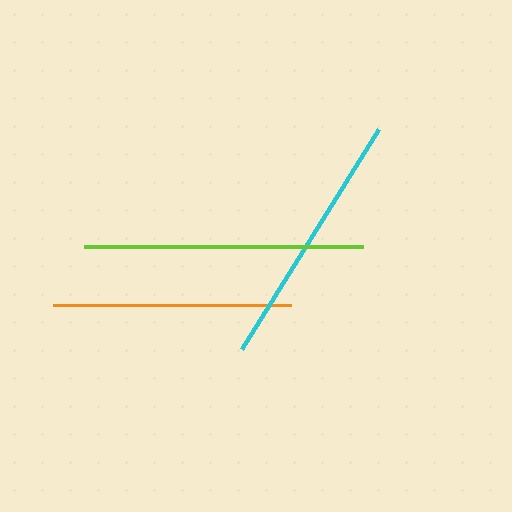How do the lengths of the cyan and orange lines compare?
The cyan and orange lines are approximately the same length.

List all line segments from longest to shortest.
From longest to shortest: lime, cyan, orange.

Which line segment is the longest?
The lime line is the longest at approximately 279 pixels.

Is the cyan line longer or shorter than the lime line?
The lime line is longer than the cyan line.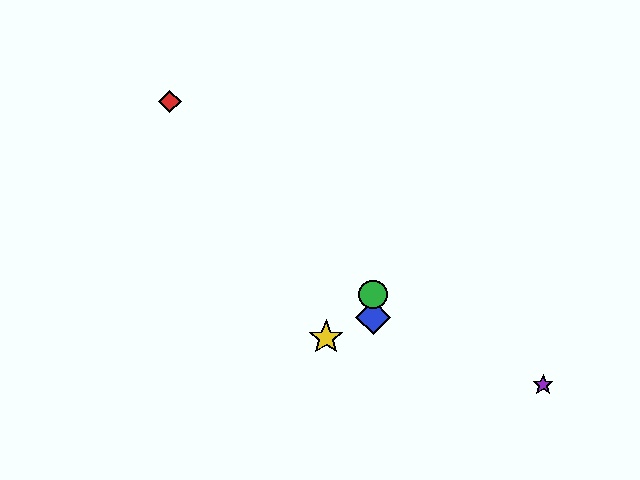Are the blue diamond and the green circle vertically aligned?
Yes, both are at x≈373.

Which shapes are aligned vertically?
The blue diamond, the green circle are aligned vertically.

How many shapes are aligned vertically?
2 shapes (the blue diamond, the green circle) are aligned vertically.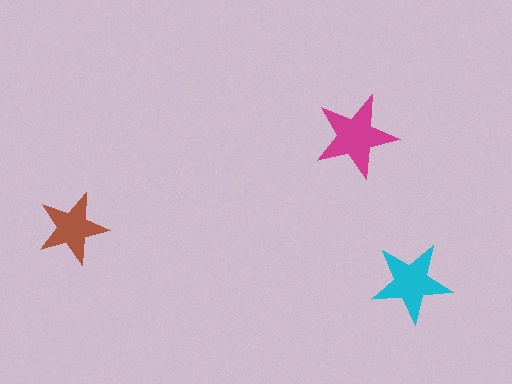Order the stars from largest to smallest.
the magenta one, the cyan one, the brown one.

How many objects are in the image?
There are 3 objects in the image.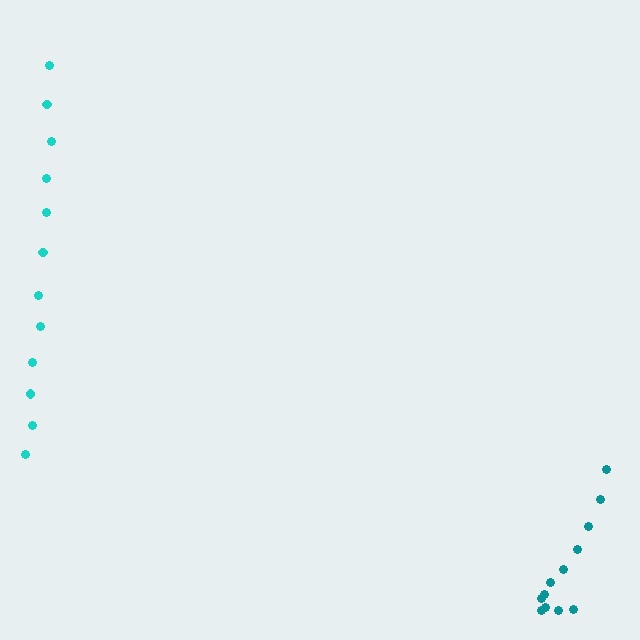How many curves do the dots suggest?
There are 2 distinct paths.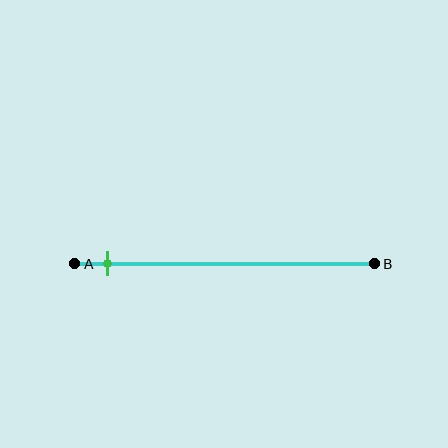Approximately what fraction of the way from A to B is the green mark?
The green mark is approximately 10% of the way from A to B.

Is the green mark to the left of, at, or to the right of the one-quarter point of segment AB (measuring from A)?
The green mark is to the left of the one-quarter point of segment AB.